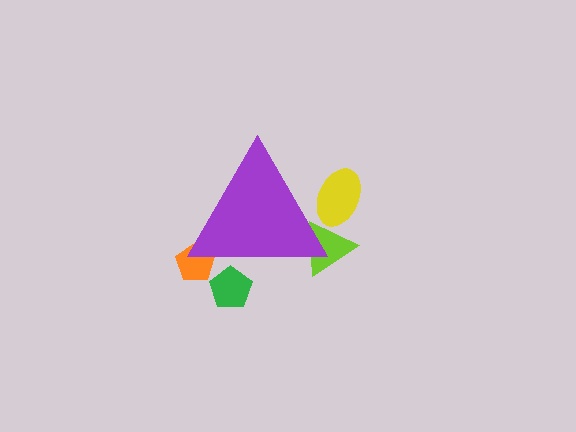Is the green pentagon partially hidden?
Yes, the green pentagon is partially hidden behind the purple triangle.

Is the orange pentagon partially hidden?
Yes, the orange pentagon is partially hidden behind the purple triangle.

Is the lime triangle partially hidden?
Yes, the lime triangle is partially hidden behind the purple triangle.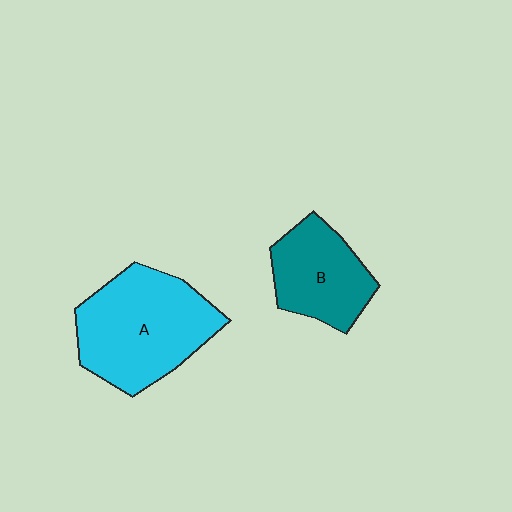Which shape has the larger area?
Shape A (cyan).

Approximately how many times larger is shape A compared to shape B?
Approximately 1.6 times.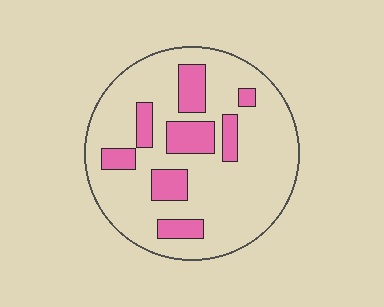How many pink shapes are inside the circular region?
8.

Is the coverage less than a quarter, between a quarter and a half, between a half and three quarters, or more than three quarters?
Less than a quarter.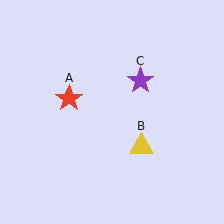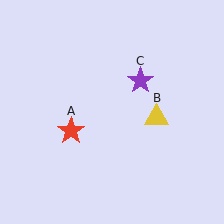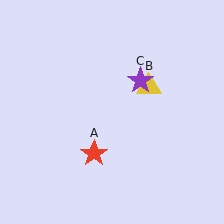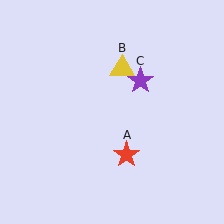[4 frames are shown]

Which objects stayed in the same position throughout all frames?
Purple star (object C) remained stationary.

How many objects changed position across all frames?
2 objects changed position: red star (object A), yellow triangle (object B).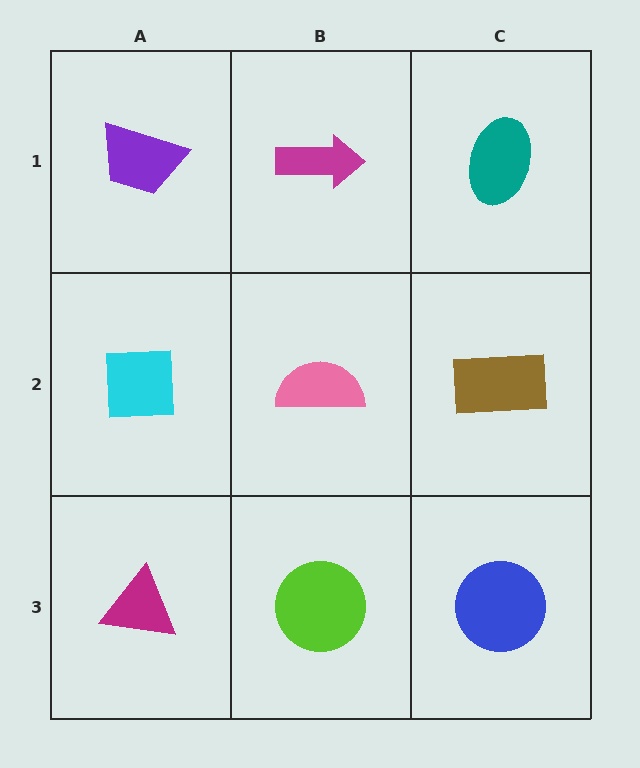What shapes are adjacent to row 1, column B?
A pink semicircle (row 2, column B), a purple trapezoid (row 1, column A), a teal ellipse (row 1, column C).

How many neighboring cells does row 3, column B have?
3.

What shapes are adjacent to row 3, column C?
A brown rectangle (row 2, column C), a lime circle (row 3, column B).